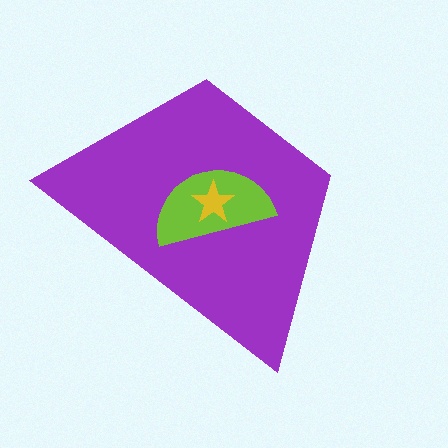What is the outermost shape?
The purple trapezoid.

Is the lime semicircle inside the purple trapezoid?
Yes.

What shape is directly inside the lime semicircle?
The yellow star.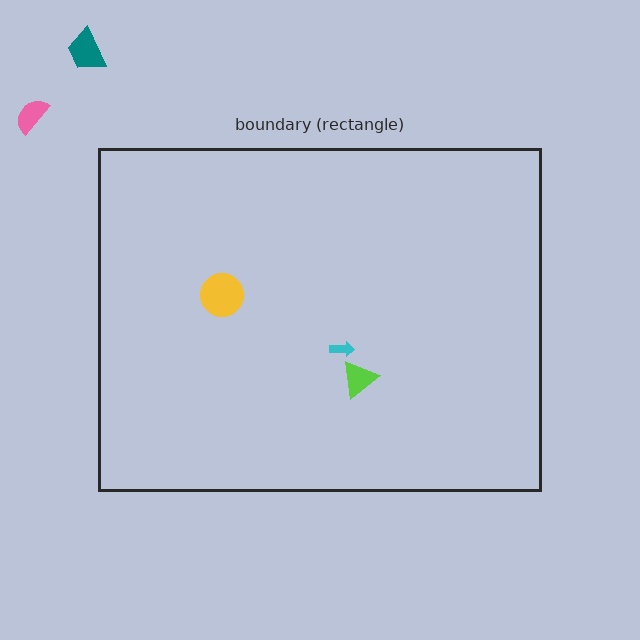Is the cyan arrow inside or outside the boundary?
Inside.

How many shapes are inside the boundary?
3 inside, 2 outside.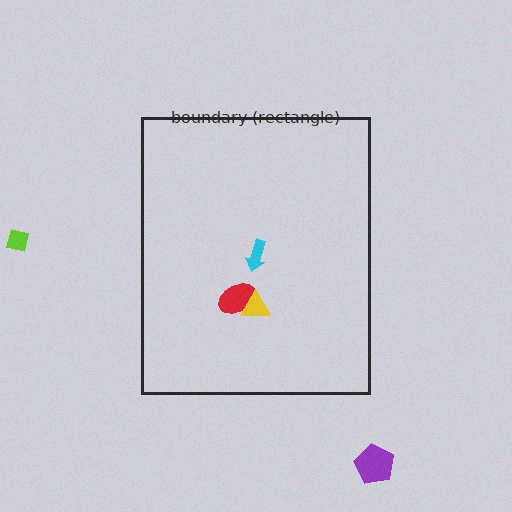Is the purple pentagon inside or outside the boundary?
Outside.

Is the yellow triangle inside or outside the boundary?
Inside.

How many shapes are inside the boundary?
3 inside, 2 outside.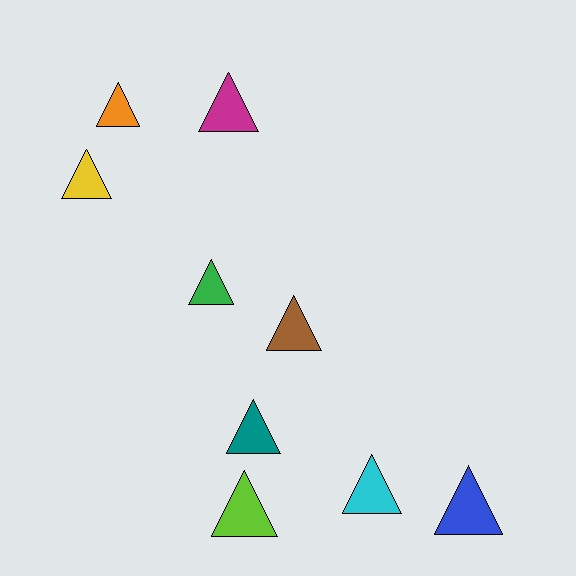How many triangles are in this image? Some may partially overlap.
There are 9 triangles.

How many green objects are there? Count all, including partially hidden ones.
There is 1 green object.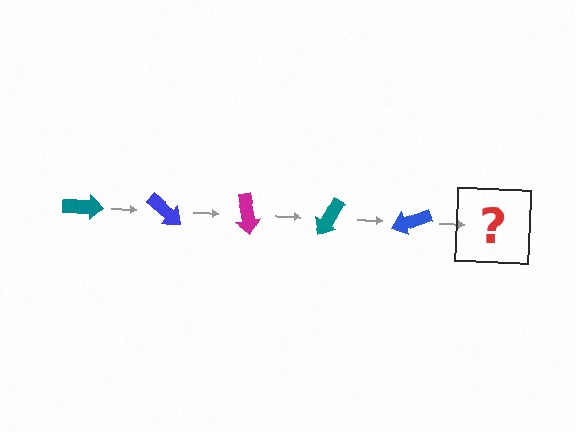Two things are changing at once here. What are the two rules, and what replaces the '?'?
The two rules are that it rotates 40 degrees each step and the color cycles through teal, blue, and magenta. The '?' should be a magenta arrow, rotated 200 degrees from the start.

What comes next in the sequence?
The next element should be a magenta arrow, rotated 200 degrees from the start.